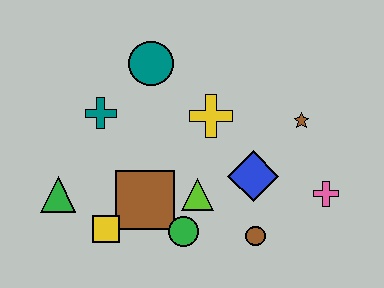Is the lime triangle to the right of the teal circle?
Yes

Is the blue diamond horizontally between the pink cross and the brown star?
No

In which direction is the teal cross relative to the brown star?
The teal cross is to the left of the brown star.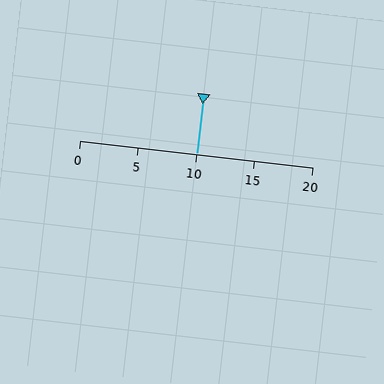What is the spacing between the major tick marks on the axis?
The major ticks are spaced 5 apart.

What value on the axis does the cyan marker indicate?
The marker indicates approximately 10.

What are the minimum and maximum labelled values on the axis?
The axis runs from 0 to 20.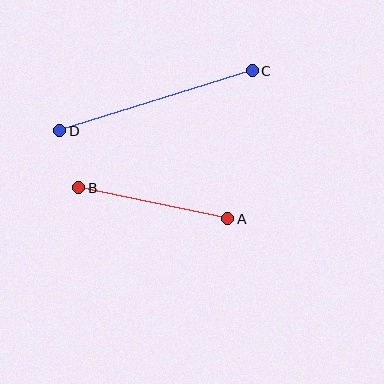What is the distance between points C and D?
The distance is approximately 202 pixels.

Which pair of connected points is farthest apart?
Points C and D are farthest apart.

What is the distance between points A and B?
The distance is approximately 152 pixels.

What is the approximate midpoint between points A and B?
The midpoint is at approximately (153, 203) pixels.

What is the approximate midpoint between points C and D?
The midpoint is at approximately (156, 101) pixels.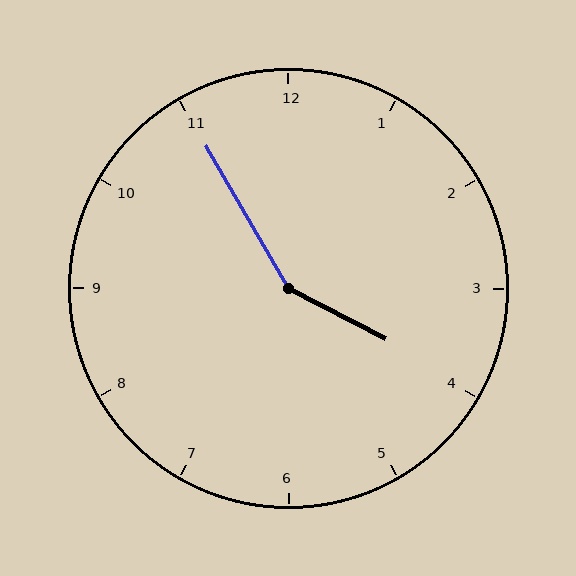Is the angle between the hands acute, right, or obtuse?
It is obtuse.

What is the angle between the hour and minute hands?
Approximately 148 degrees.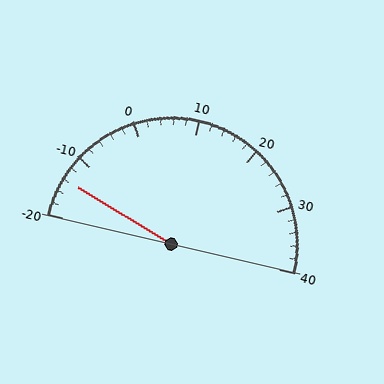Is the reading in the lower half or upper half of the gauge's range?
The reading is in the lower half of the range (-20 to 40).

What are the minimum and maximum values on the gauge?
The gauge ranges from -20 to 40.